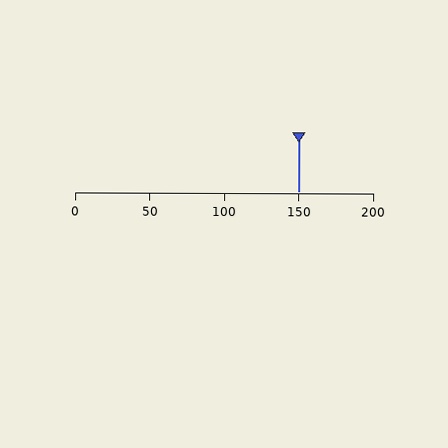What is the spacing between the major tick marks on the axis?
The major ticks are spaced 50 apart.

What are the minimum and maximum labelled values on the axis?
The axis runs from 0 to 200.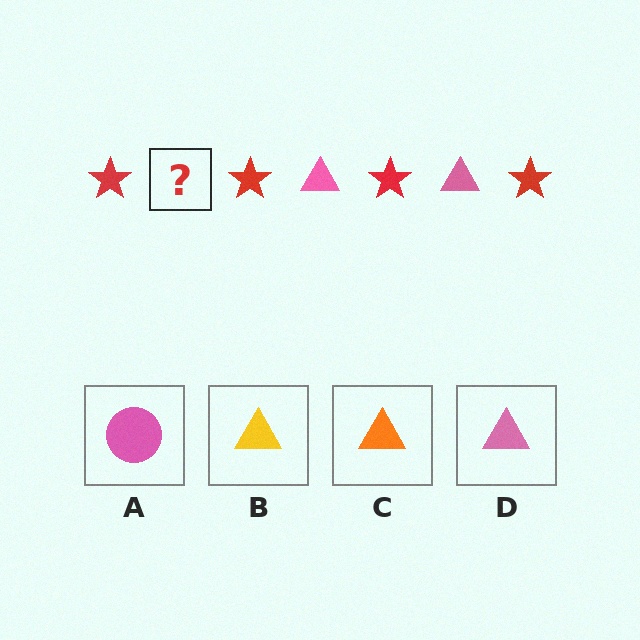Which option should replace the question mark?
Option D.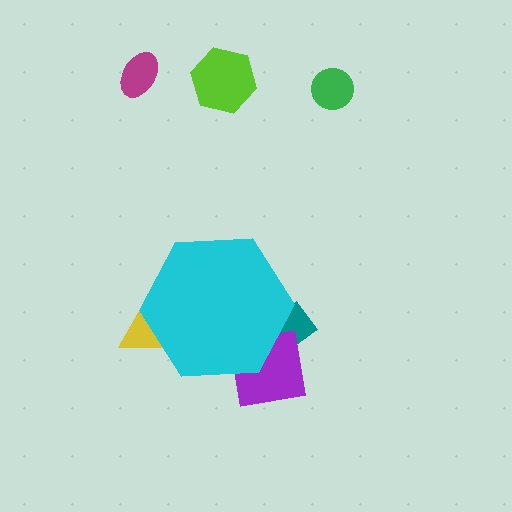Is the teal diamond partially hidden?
Yes, the teal diamond is partially hidden behind the cyan hexagon.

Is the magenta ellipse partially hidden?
No, the magenta ellipse is fully visible.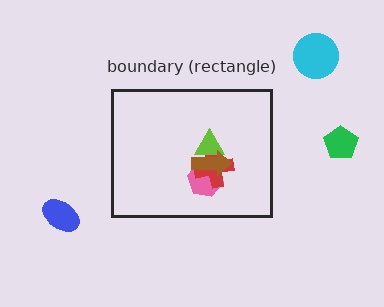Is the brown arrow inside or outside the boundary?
Inside.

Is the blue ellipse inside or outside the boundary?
Outside.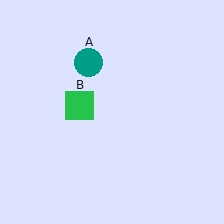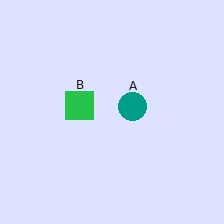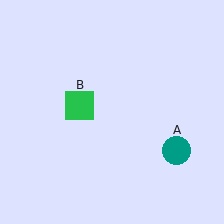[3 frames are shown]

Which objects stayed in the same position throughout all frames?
Green square (object B) remained stationary.